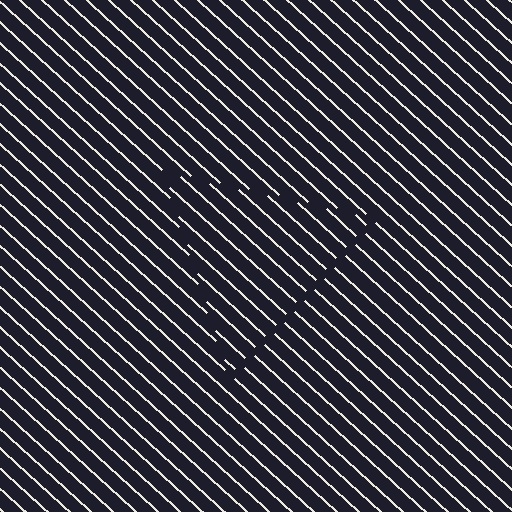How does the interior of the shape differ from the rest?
The interior of the shape contains the same grating, shifted by half a period — the contour is defined by the phase discontinuity where line-ends from the inner and outer gratings abut.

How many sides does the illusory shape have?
3 sides — the line-ends trace a triangle.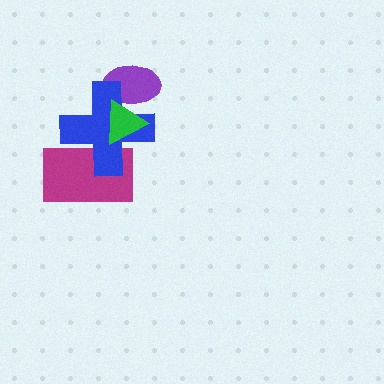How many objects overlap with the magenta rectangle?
1 object overlaps with the magenta rectangle.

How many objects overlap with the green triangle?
2 objects overlap with the green triangle.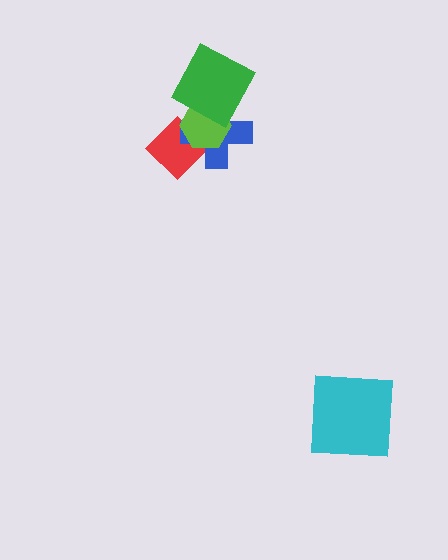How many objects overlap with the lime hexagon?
3 objects overlap with the lime hexagon.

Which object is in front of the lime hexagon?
The green square is in front of the lime hexagon.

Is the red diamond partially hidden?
Yes, it is partially covered by another shape.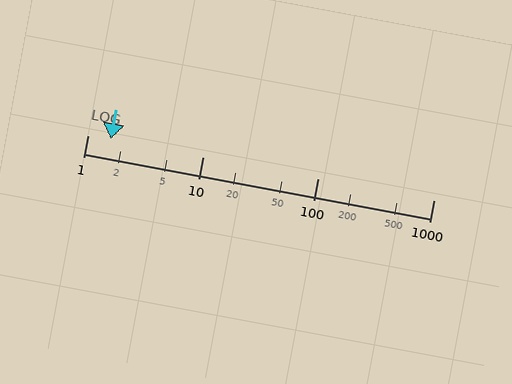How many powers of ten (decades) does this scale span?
The scale spans 3 decades, from 1 to 1000.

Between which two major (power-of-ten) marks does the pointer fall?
The pointer is between 1 and 10.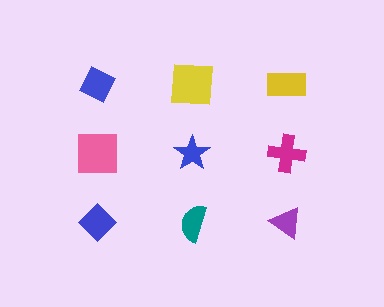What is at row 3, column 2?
A teal semicircle.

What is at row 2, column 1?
A pink square.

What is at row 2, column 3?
A magenta cross.